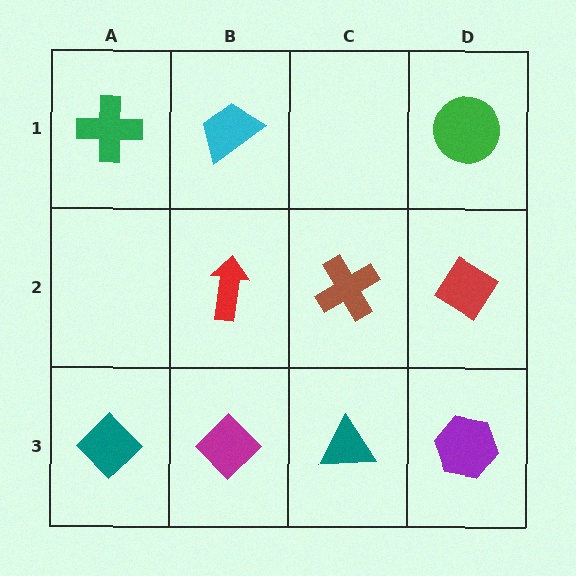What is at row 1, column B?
A cyan trapezoid.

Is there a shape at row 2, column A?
No, that cell is empty.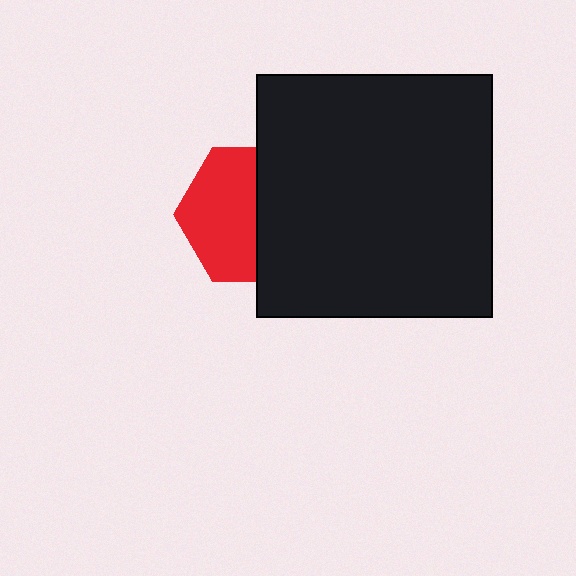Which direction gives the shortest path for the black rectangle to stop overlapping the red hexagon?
Moving right gives the shortest separation.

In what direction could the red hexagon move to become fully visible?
The red hexagon could move left. That would shift it out from behind the black rectangle entirely.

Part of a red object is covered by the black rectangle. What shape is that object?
It is a hexagon.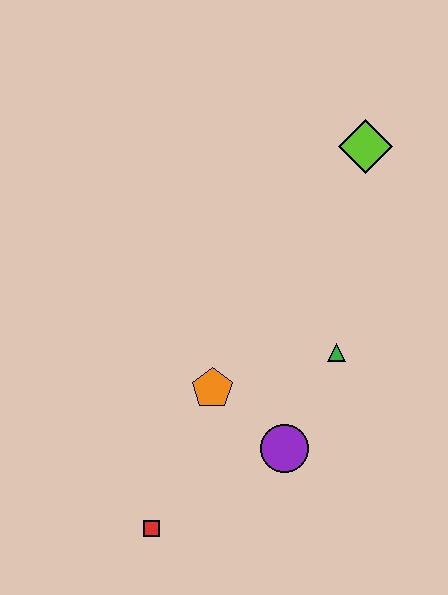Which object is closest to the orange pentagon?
The purple circle is closest to the orange pentagon.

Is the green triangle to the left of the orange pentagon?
No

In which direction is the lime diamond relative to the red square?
The lime diamond is above the red square.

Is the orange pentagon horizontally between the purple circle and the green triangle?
No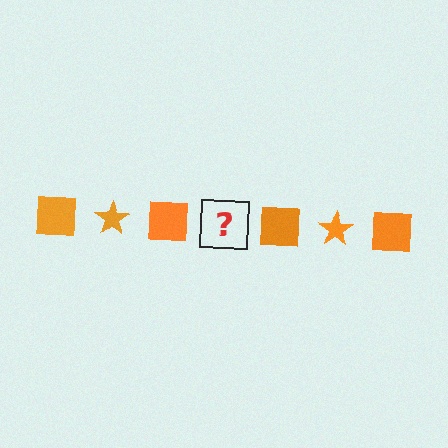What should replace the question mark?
The question mark should be replaced with an orange star.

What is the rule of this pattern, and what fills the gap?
The rule is that the pattern cycles through square, star shapes in orange. The gap should be filled with an orange star.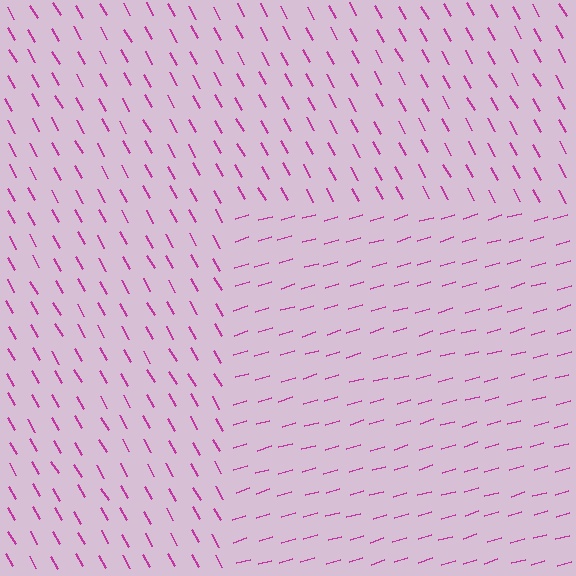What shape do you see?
I see a rectangle.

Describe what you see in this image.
The image is filled with small magenta line segments. A rectangle region in the image has lines oriented differently from the surrounding lines, creating a visible texture boundary.